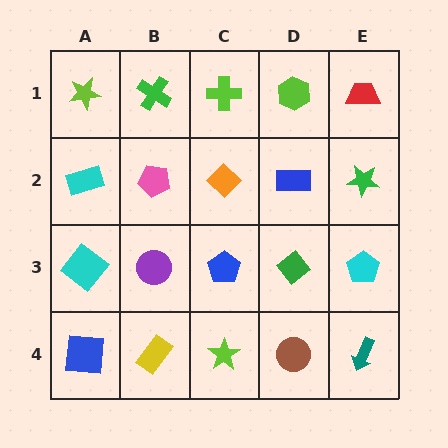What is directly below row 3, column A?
A blue square.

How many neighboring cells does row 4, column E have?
2.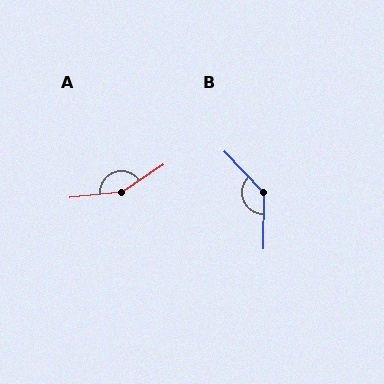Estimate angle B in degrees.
Approximately 136 degrees.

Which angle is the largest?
A, at approximately 152 degrees.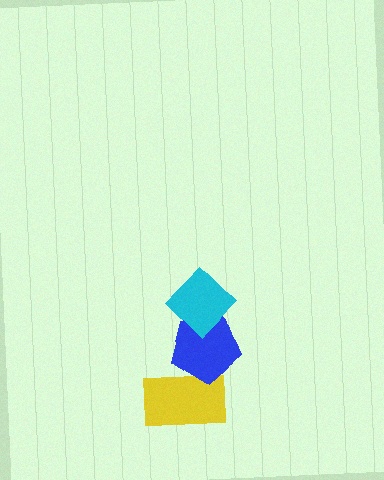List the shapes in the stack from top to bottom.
From top to bottom: the cyan diamond, the blue pentagon, the yellow rectangle.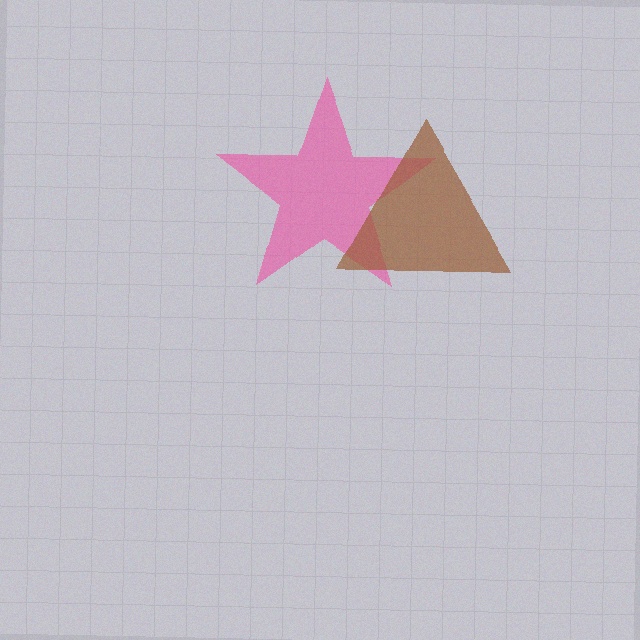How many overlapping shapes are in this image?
There are 2 overlapping shapes in the image.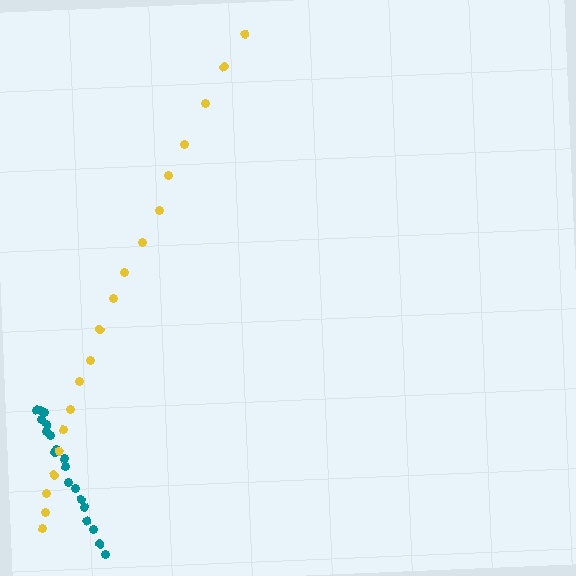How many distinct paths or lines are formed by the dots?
There are 2 distinct paths.